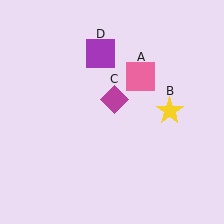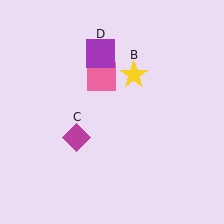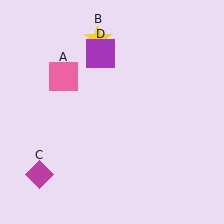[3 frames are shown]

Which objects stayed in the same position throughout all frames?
Purple square (object D) remained stationary.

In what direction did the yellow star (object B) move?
The yellow star (object B) moved up and to the left.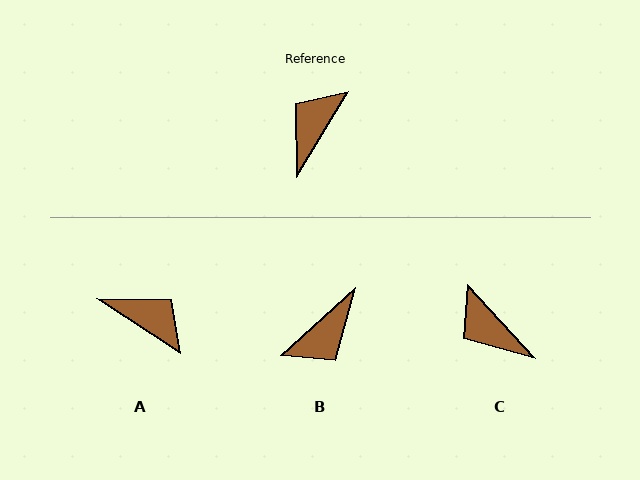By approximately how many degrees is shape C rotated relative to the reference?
Approximately 73 degrees counter-clockwise.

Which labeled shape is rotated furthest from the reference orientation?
B, about 163 degrees away.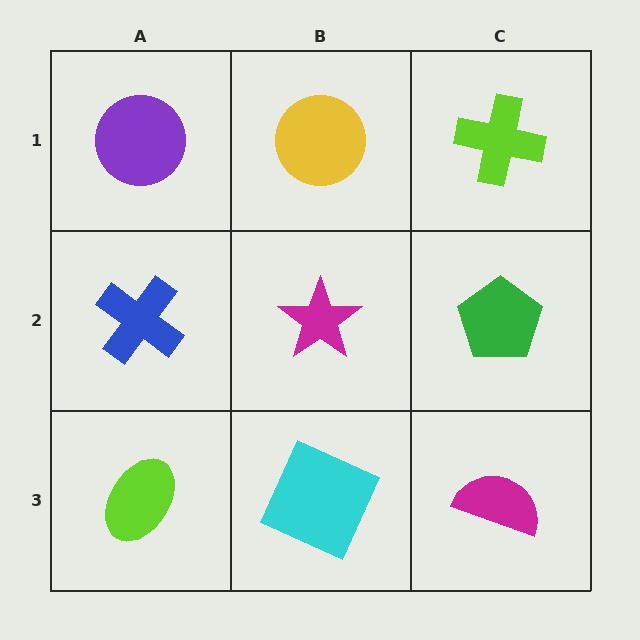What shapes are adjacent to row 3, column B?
A magenta star (row 2, column B), a lime ellipse (row 3, column A), a magenta semicircle (row 3, column C).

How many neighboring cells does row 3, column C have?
2.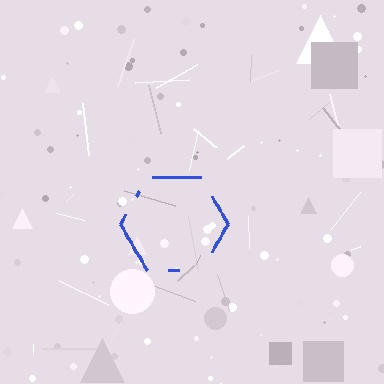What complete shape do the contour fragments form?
The contour fragments form a hexagon.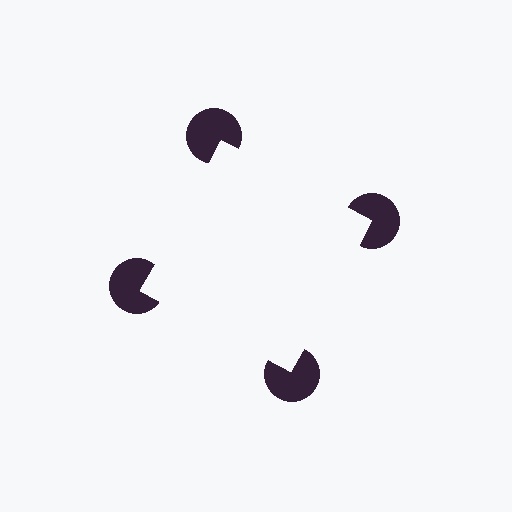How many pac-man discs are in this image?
There are 4 — one at each vertex of the illusory square.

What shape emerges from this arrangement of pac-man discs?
An illusory square — its edges are inferred from the aligned wedge cuts in the pac-man discs, not physically drawn.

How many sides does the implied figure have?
4 sides.